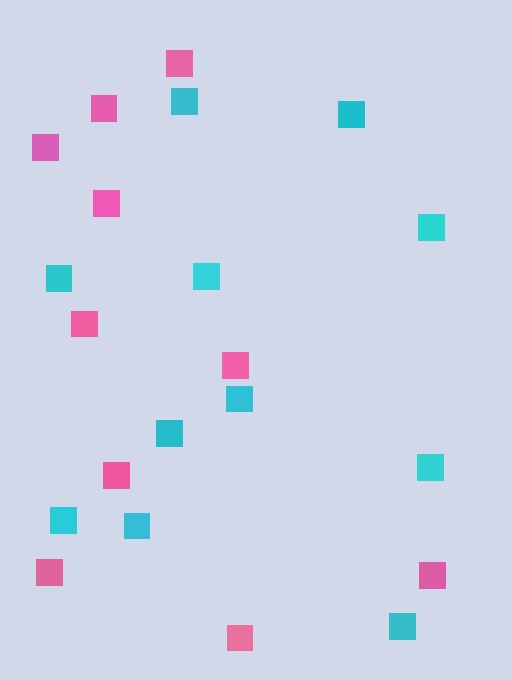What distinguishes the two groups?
There are 2 groups: one group of cyan squares (11) and one group of pink squares (10).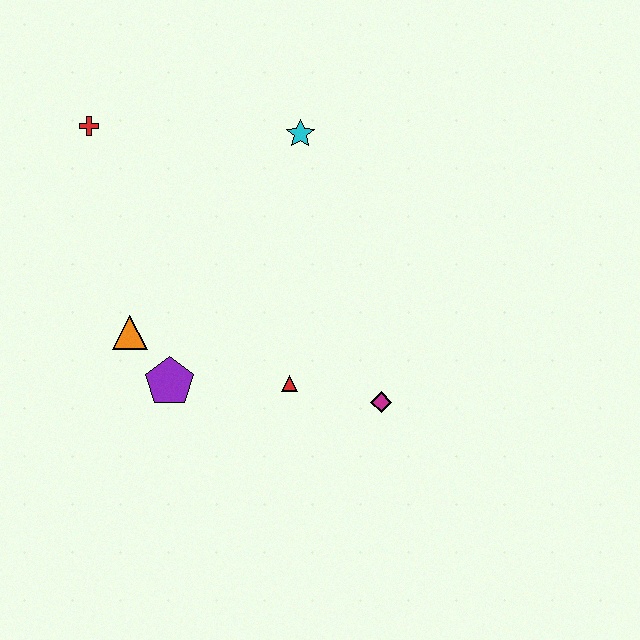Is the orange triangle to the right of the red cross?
Yes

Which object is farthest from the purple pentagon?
The cyan star is farthest from the purple pentagon.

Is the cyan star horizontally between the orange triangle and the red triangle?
No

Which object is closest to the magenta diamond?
The red triangle is closest to the magenta diamond.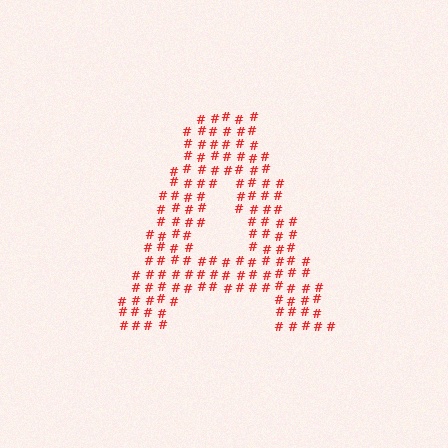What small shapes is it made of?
It is made of small hash symbols.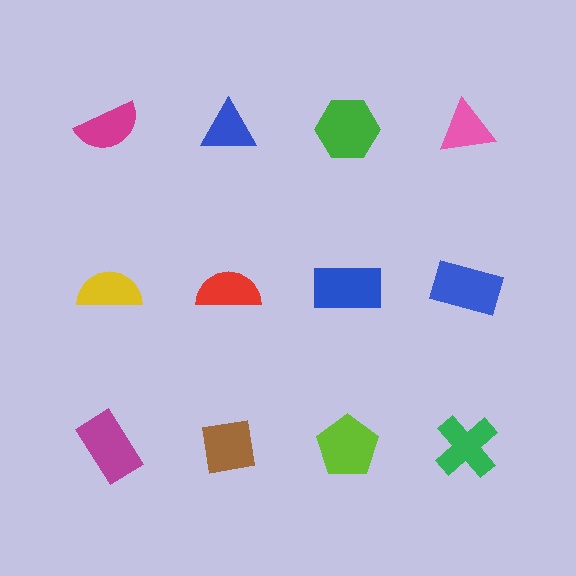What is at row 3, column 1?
A magenta rectangle.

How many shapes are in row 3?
4 shapes.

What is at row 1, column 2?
A blue triangle.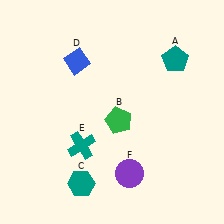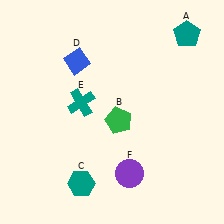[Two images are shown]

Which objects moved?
The objects that moved are: the teal pentagon (A), the teal cross (E).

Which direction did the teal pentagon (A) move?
The teal pentagon (A) moved up.